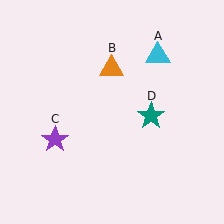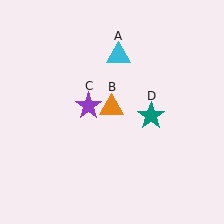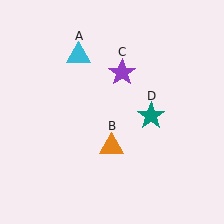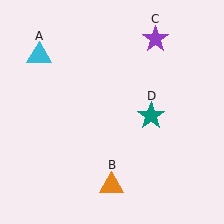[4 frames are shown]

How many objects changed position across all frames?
3 objects changed position: cyan triangle (object A), orange triangle (object B), purple star (object C).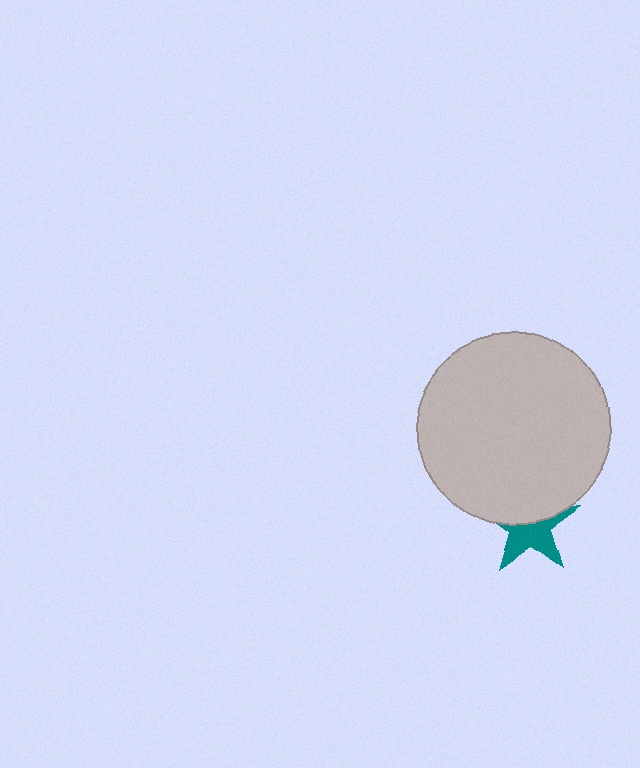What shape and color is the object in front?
The object in front is a light gray circle.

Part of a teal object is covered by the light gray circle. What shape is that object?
It is a star.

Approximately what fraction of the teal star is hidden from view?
Roughly 47% of the teal star is hidden behind the light gray circle.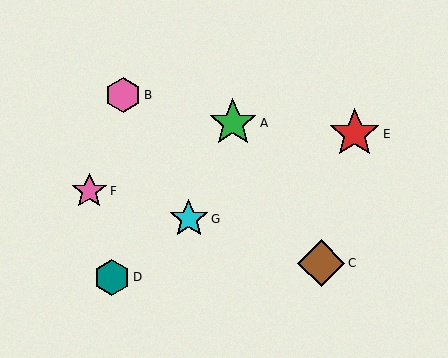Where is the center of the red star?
The center of the red star is at (355, 134).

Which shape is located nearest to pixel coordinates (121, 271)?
The teal hexagon (labeled D) at (112, 277) is nearest to that location.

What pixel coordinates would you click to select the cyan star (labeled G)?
Click at (189, 219) to select the cyan star G.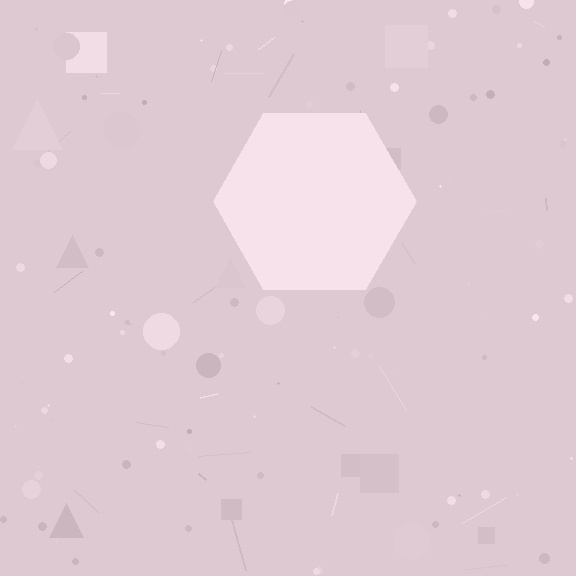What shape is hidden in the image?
A hexagon is hidden in the image.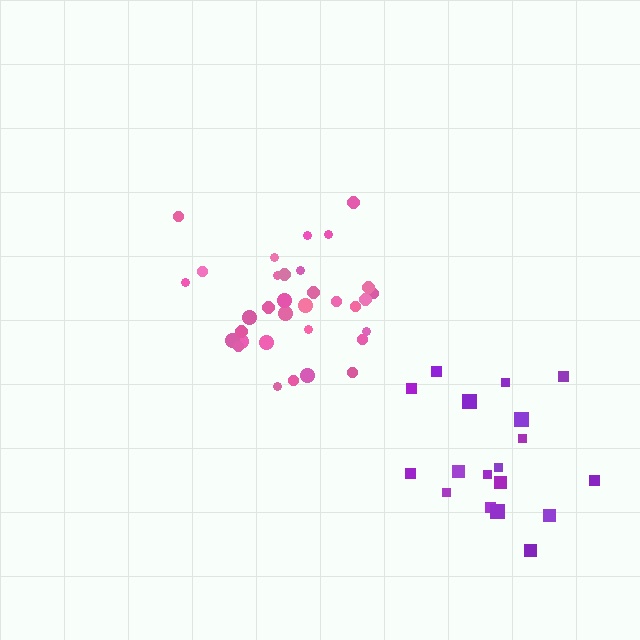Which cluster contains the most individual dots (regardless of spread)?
Pink (33).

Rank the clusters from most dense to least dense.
pink, purple.